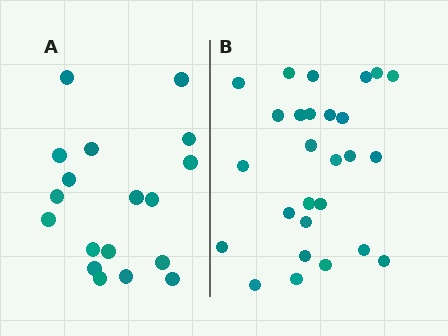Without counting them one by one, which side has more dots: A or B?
Region B (the right region) has more dots.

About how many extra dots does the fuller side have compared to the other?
Region B has roughly 8 or so more dots than region A.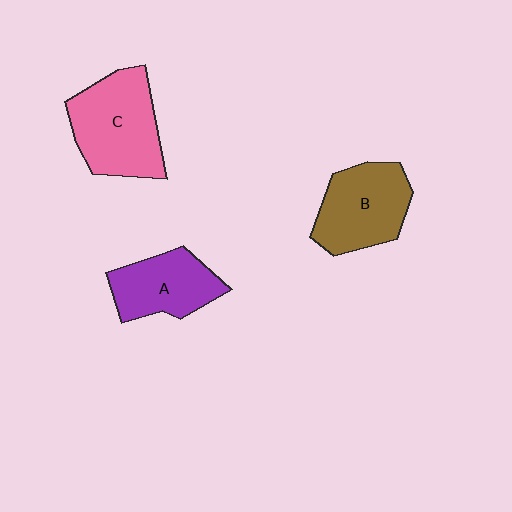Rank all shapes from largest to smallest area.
From largest to smallest: C (pink), B (brown), A (purple).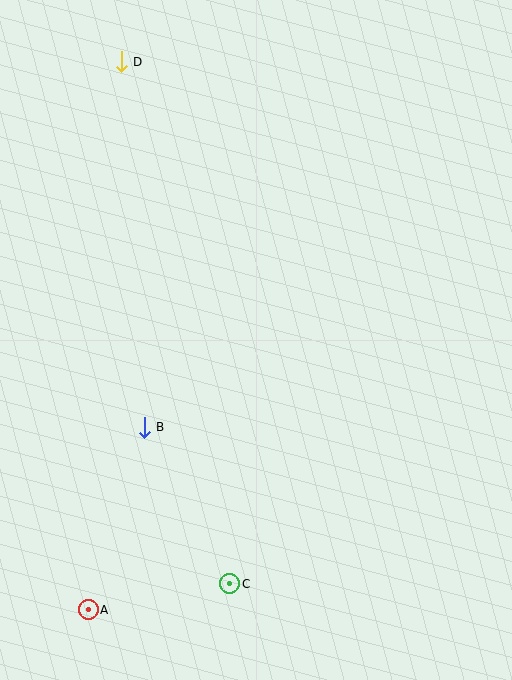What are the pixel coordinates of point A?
Point A is at (88, 610).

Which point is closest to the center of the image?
Point B at (144, 427) is closest to the center.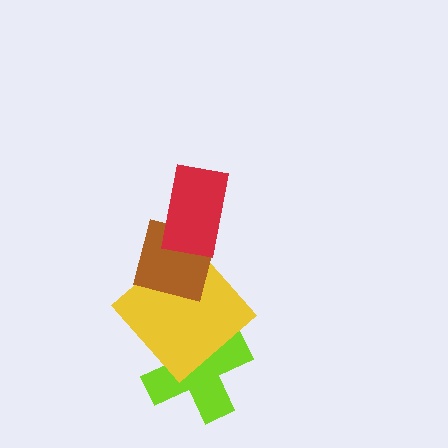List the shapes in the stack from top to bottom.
From top to bottom: the red rectangle, the brown square, the yellow diamond, the lime cross.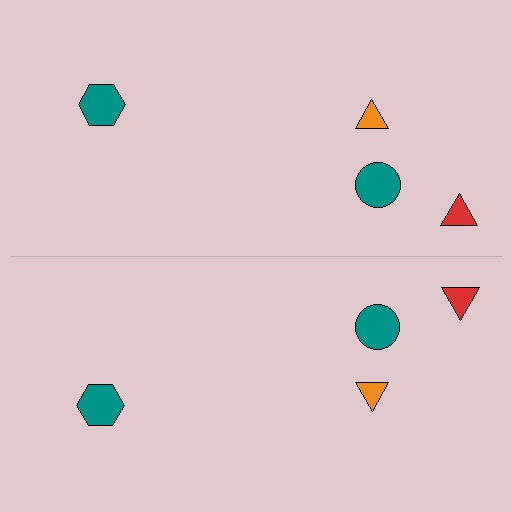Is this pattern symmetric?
Yes, this pattern has bilateral (reflection) symmetry.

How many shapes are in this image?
There are 8 shapes in this image.